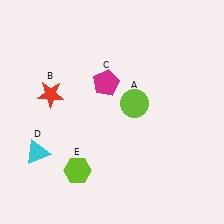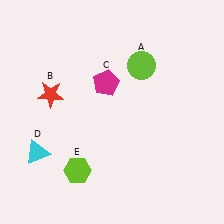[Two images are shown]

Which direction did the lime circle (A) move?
The lime circle (A) moved up.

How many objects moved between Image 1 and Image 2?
1 object moved between the two images.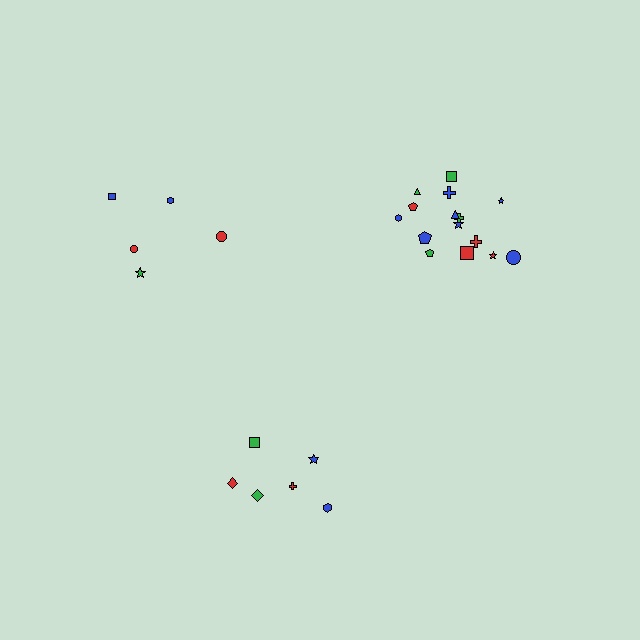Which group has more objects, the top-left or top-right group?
The top-right group.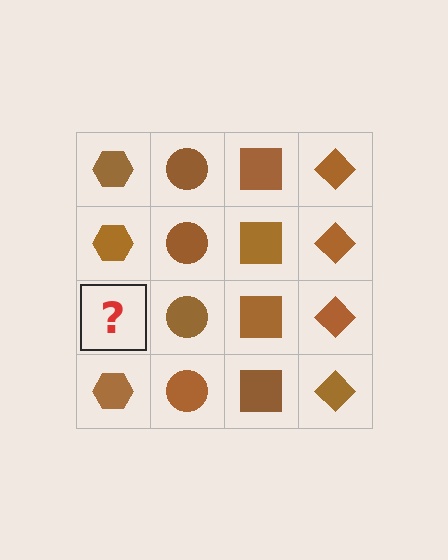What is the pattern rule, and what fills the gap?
The rule is that each column has a consistent shape. The gap should be filled with a brown hexagon.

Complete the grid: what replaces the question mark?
The question mark should be replaced with a brown hexagon.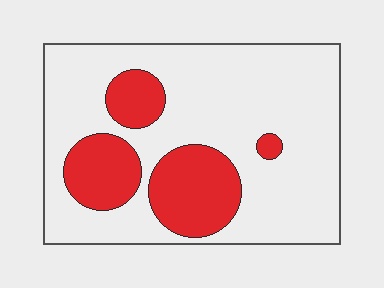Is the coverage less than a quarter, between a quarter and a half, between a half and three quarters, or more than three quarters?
Between a quarter and a half.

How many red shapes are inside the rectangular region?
4.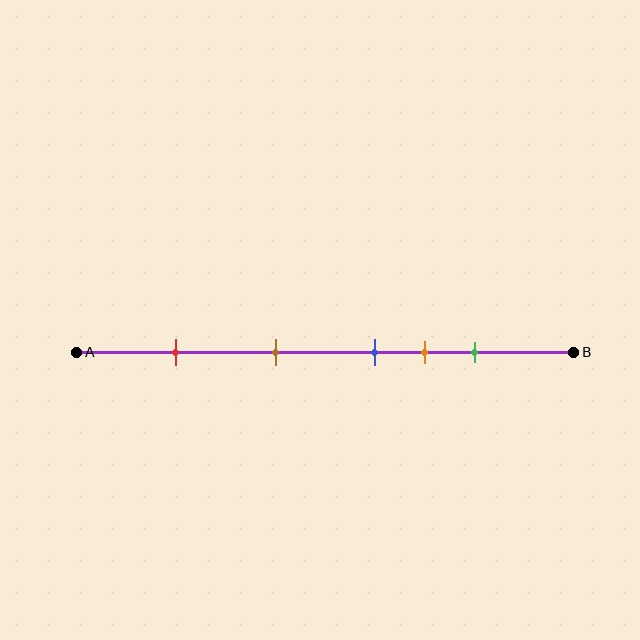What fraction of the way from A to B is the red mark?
The red mark is approximately 20% (0.2) of the way from A to B.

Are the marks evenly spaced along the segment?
No, the marks are not evenly spaced.